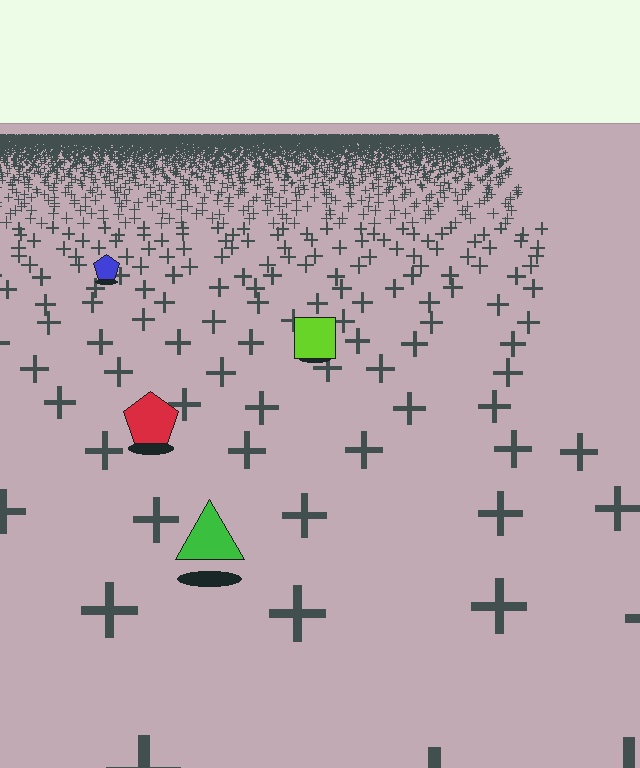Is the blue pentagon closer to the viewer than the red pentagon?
No. The red pentagon is closer — you can tell from the texture gradient: the ground texture is coarser near it.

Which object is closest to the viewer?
The green triangle is closest. The texture marks near it are larger and more spread out.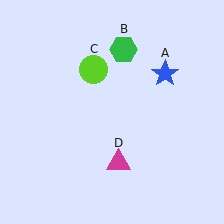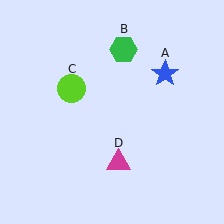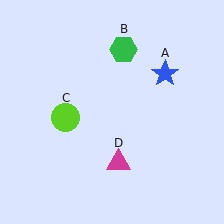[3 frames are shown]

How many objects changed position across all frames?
1 object changed position: lime circle (object C).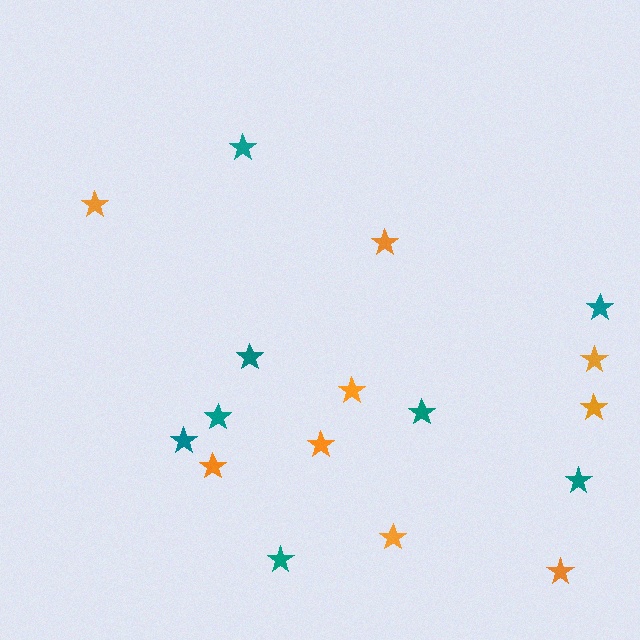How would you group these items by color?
There are 2 groups: one group of orange stars (9) and one group of teal stars (8).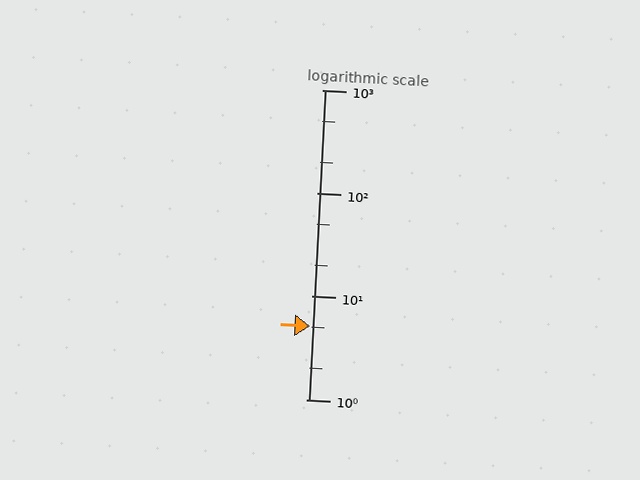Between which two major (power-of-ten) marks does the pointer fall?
The pointer is between 1 and 10.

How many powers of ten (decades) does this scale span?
The scale spans 3 decades, from 1 to 1000.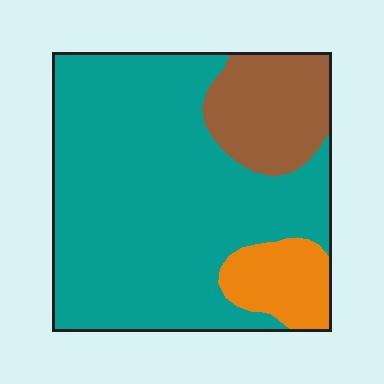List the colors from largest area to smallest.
From largest to smallest: teal, brown, orange.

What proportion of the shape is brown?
Brown takes up about one sixth (1/6) of the shape.